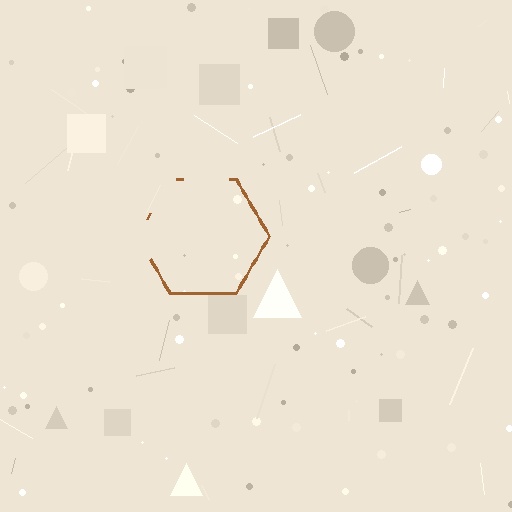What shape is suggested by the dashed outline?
The dashed outline suggests a hexagon.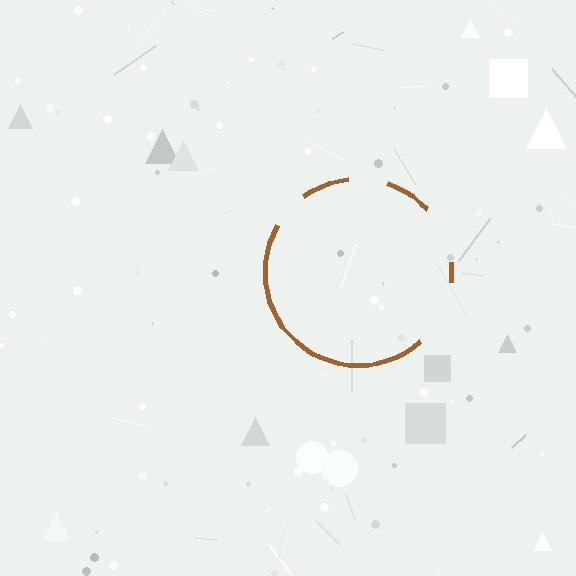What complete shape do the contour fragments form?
The contour fragments form a circle.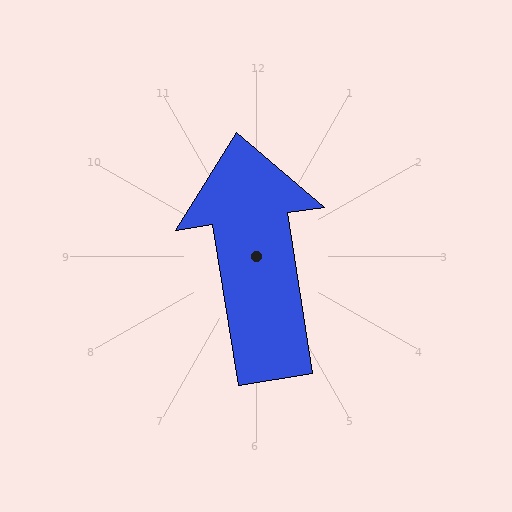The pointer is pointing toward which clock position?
Roughly 12 o'clock.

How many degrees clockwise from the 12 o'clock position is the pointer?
Approximately 351 degrees.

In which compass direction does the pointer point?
North.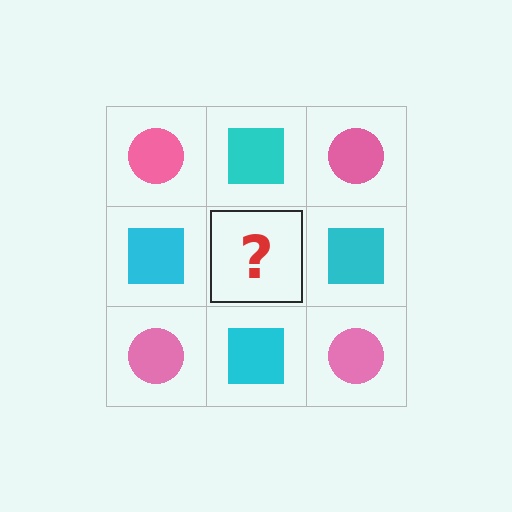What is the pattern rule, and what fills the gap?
The rule is that it alternates pink circle and cyan square in a checkerboard pattern. The gap should be filled with a pink circle.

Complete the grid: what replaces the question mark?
The question mark should be replaced with a pink circle.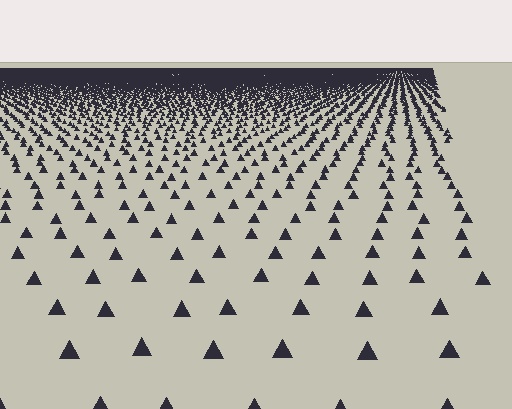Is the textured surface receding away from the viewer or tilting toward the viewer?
The surface is receding away from the viewer. Texture elements get smaller and denser toward the top.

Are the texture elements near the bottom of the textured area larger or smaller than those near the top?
Larger. Near the bottom, elements are closer to the viewer and appear at a bigger on-screen size.